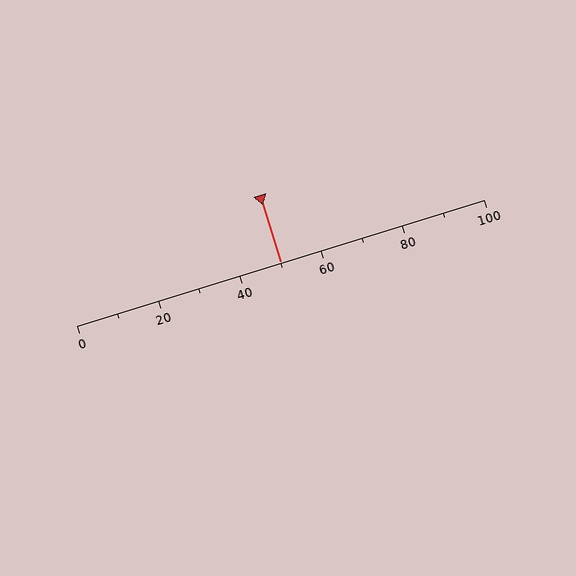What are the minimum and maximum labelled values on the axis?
The axis runs from 0 to 100.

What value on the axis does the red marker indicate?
The marker indicates approximately 50.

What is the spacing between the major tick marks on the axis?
The major ticks are spaced 20 apart.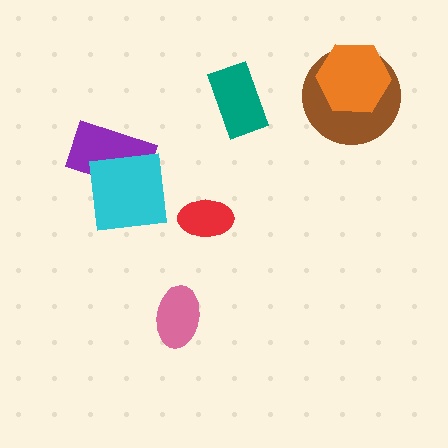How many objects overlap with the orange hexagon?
1 object overlaps with the orange hexagon.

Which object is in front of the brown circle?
The orange hexagon is in front of the brown circle.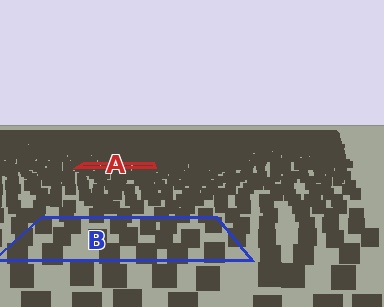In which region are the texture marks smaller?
The texture marks are smaller in region A, because it is farther away.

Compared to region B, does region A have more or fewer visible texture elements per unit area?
Region A has more texture elements per unit area — they are packed more densely because it is farther away.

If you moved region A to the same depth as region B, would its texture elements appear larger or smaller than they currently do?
They would appear larger. At a closer depth, the same texture elements are projected at a bigger on-screen size.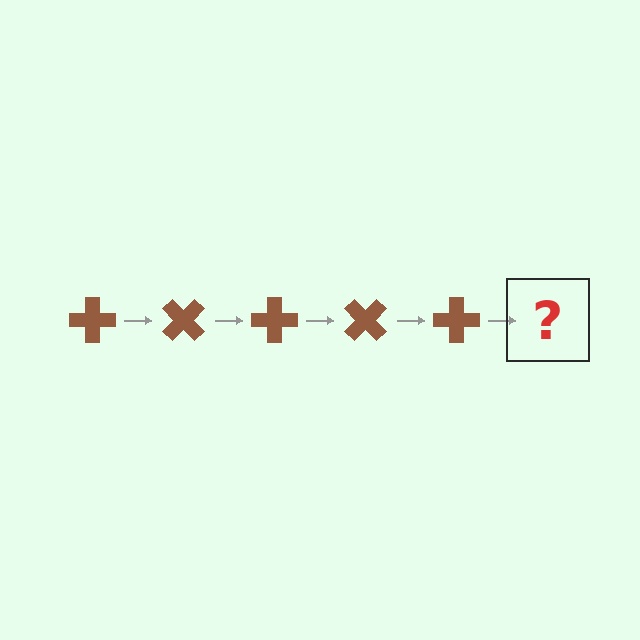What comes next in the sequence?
The next element should be a brown cross rotated 225 degrees.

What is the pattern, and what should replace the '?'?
The pattern is that the cross rotates 45 degrees each step. The '?' should be a brown cross rotated 225 degrees.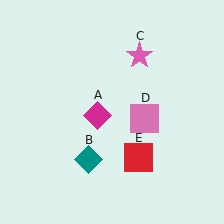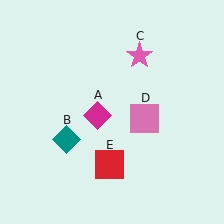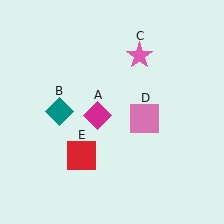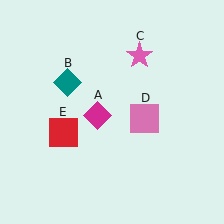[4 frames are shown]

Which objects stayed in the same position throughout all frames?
Magenta diamond (object A) and pink star (object C) and pink square (object D) remained stationary.